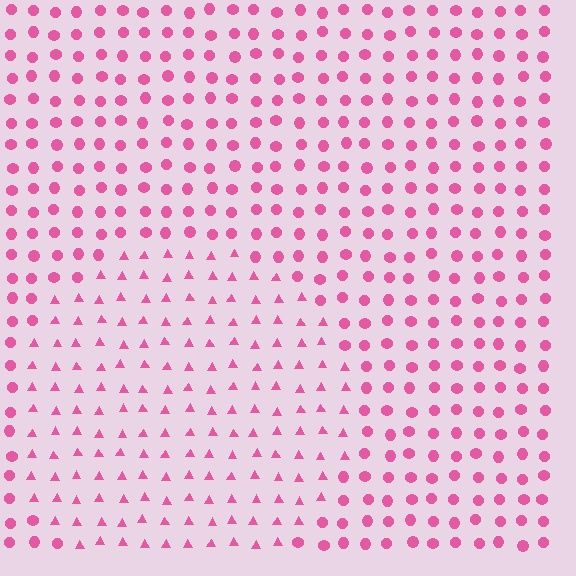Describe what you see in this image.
The image is filled with small pink elements arranged in a uniform grid. A circle-shaped region contains triangles, while the surrounding area contains circles. The boundary is defined purely by the change in element shape.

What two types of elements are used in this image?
The image uses triangles inside the circle region and circles outside it.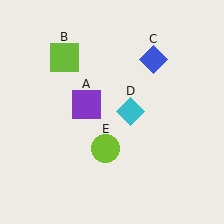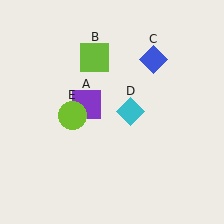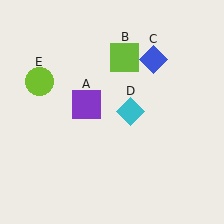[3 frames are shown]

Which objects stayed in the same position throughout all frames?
Purple square (object A) and blue diamond (object C) and cyan diamond (object D) remained stationary.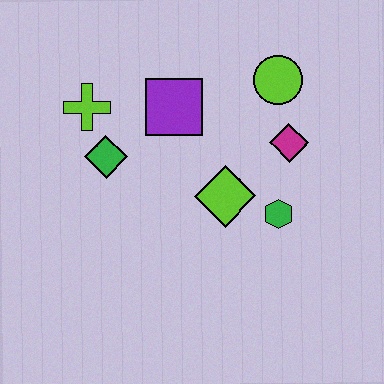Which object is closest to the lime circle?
The magenta diamond is closest to the lime circle.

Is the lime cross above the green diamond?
Yes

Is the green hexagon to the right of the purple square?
Yes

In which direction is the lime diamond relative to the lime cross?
The lime diamond is to the right of the lime cross.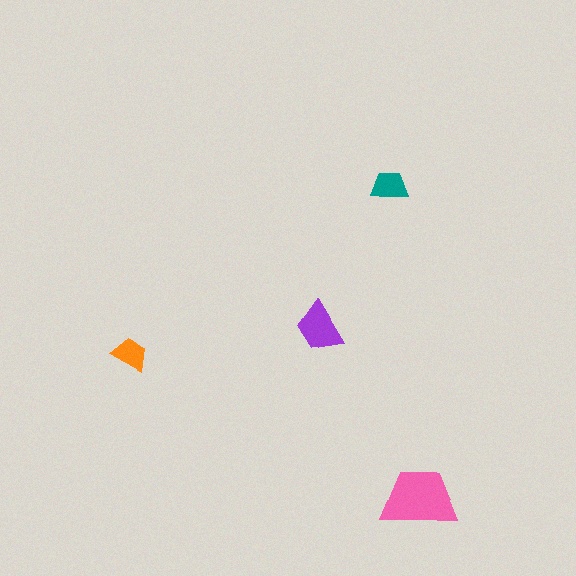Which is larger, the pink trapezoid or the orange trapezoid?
The pink one.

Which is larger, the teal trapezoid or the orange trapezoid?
The teal one.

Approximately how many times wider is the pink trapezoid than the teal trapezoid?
About 2 times wider.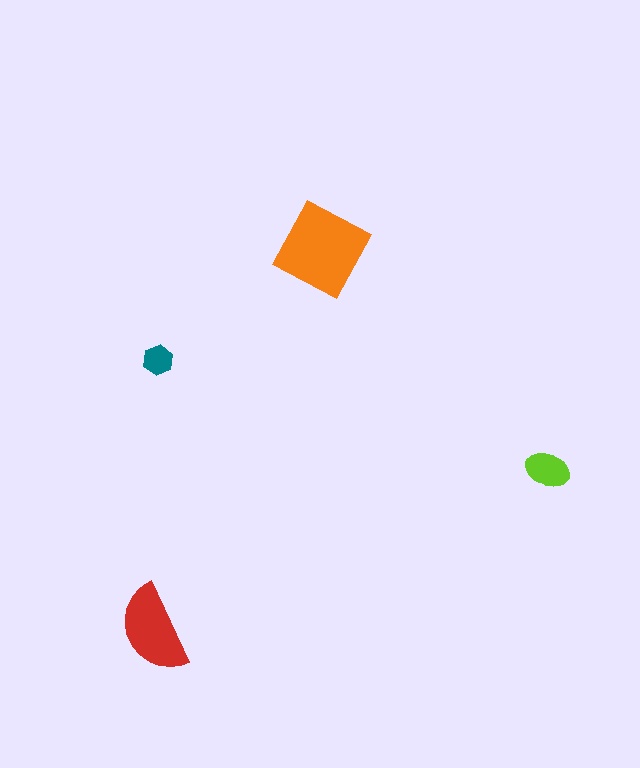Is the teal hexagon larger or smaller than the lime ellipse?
Smaller.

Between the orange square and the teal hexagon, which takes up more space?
The orange square.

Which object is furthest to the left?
The red semicircle is leftmost.